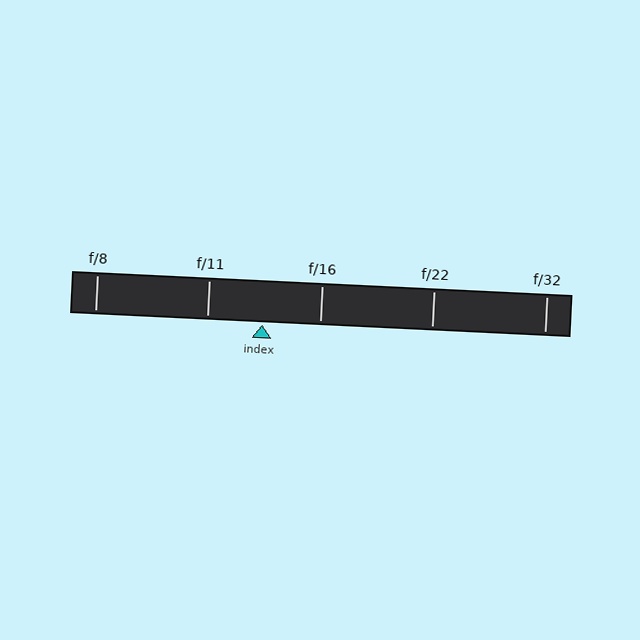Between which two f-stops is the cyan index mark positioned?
The index mark is between f/11 and f/16.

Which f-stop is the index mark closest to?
The index mark is closest to f/11.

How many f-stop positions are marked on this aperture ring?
There are 5 f-stop positions marked.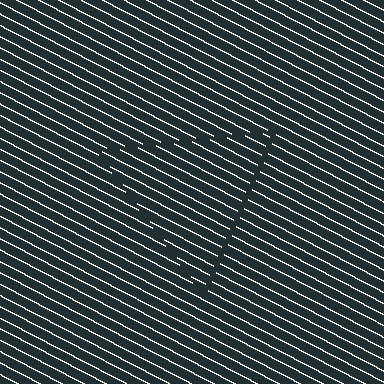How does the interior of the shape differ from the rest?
The interior of the shape contains the same grating, shifted by half a period — the contour is defined by the phase discontinuity where line-ends from the inner and outer gratings abut.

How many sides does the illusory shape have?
3 sides — the line-ends trace a triangle.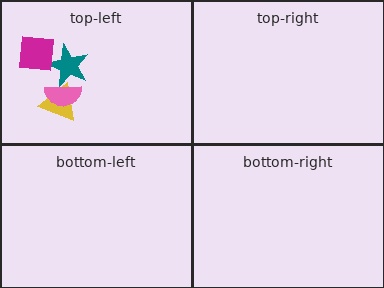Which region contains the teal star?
The top-left region.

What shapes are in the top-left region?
The teal star, the yellow triangle, the magenta square, the pink semicircle.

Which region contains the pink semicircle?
The top-left region.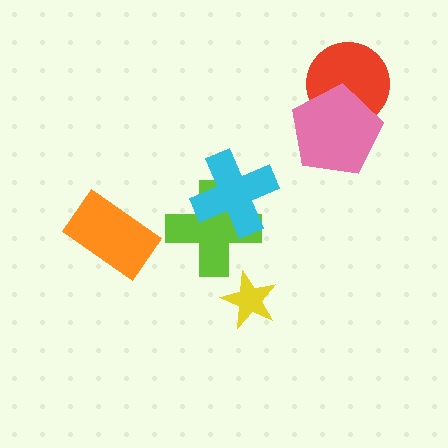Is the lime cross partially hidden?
Yes, it is partially covered by another shape.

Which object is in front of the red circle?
The pink pentagon is in front of the red circle.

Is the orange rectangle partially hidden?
No, no other shape covers it.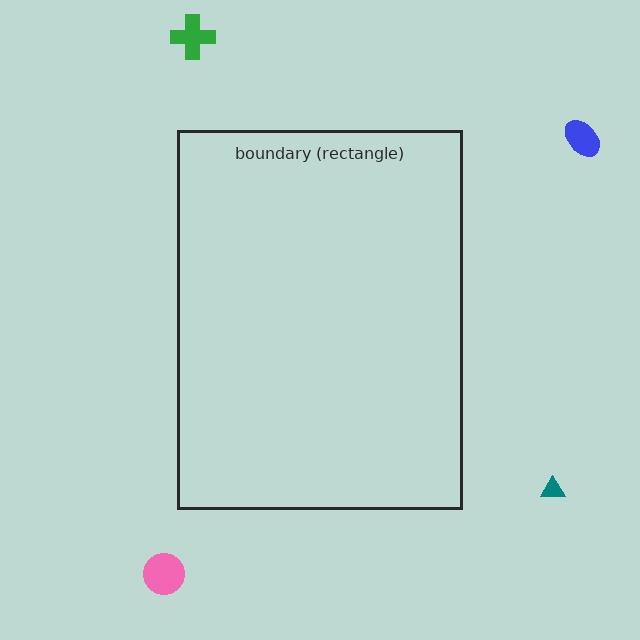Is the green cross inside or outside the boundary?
Outside.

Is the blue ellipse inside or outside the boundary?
Outside.